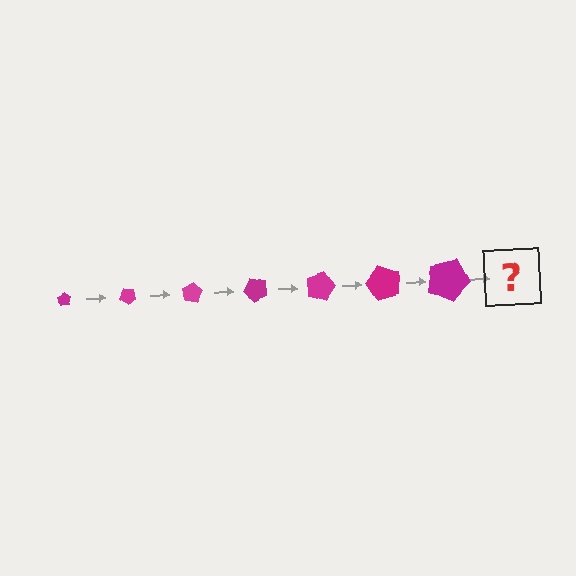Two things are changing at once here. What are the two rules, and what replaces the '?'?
The two rules are that the pentagon grows larger each step and it rotates 40 degrees each step. The '?' should be a pentagon, larger than the previous one and rotated 280 degrees from the start.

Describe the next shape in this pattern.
It should be a pentagon, larger than the previous one and rotated 280 degrees from the start.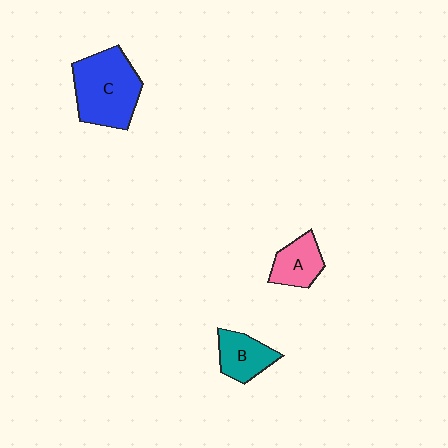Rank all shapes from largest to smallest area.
From largest to smallest: C (blue), B (teal), A (pink).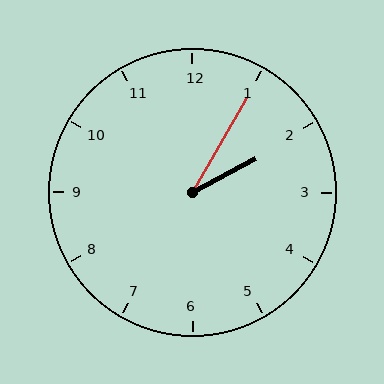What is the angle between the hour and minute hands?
Approximately 32 degrees.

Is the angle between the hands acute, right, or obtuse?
It is acute.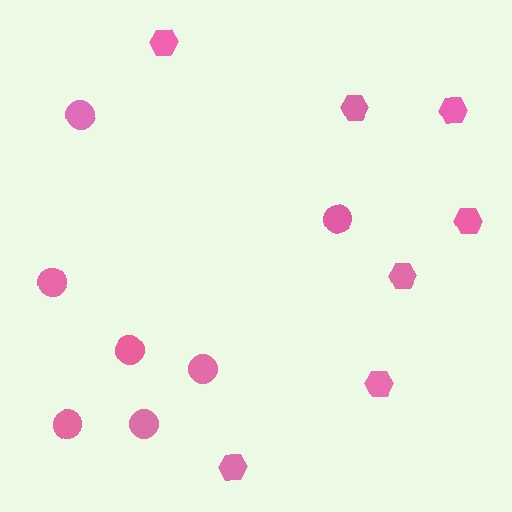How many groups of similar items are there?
There are 2 groups: one group of hexagons (7) and one group of circles (7).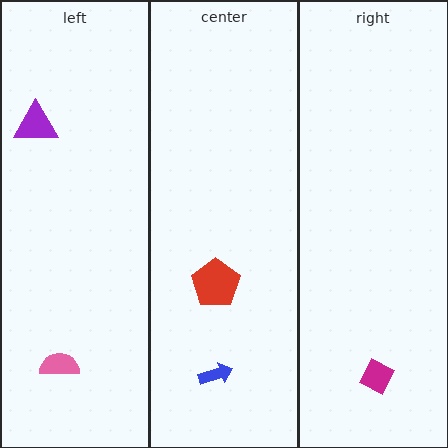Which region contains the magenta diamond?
The right region.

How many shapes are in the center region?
2.